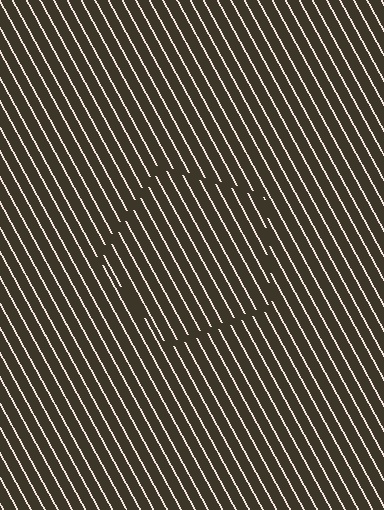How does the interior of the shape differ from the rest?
The interior of the shape contains the same grating, shifted by half a period — the contour is defined by the phase discontinuity where line-ends from the inner and outer gratings abut.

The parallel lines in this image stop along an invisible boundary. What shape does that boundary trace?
An illusory pentagon. The interior of the shape contains the same grating, shifted by half a period — the contour is defined by the phase discontinuity where line-ends from the inner and outer gratings abut.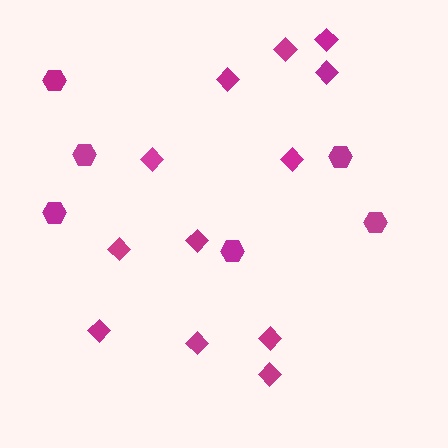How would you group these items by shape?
There are 2 groups: one group of diamonds (12) and one group of hexagons (6).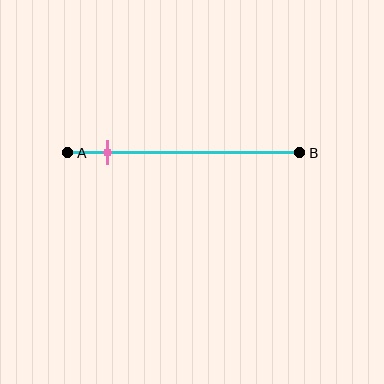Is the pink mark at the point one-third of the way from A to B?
No, the mark is at about 15% from A, not at the 33% one-third point.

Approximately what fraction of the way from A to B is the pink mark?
The pink mark is approximately 15% of the way from A to B.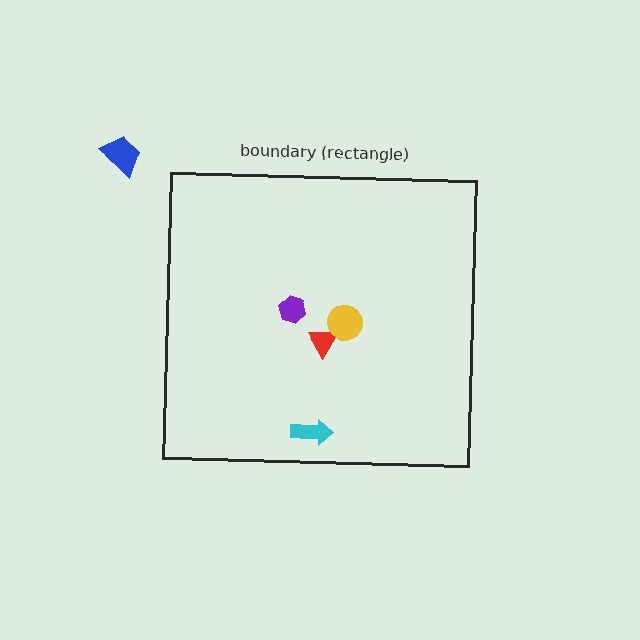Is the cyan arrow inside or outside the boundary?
Inside.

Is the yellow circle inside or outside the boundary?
Inside.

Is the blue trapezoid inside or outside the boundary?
Outside.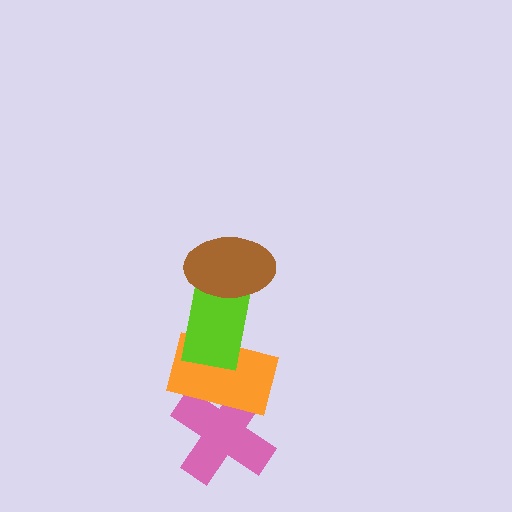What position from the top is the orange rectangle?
The orange rectangle is 3rd from the top.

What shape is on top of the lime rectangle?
The brown ellipse is on top of the lime rectangle.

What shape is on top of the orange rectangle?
The lime rectangle is on top of the orange rectangle.